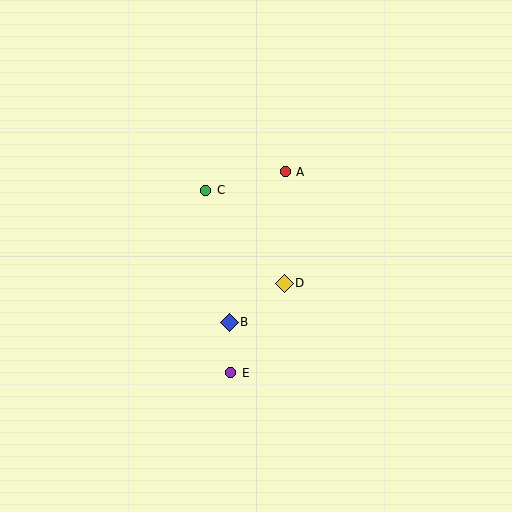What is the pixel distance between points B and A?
The distance between B and A is 161 pixels.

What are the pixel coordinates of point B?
Point B is at (229, 322).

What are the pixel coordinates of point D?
Point D is at (284, 283).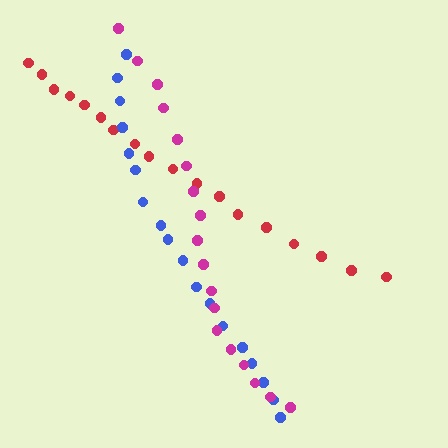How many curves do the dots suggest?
There are 3 distinct paths.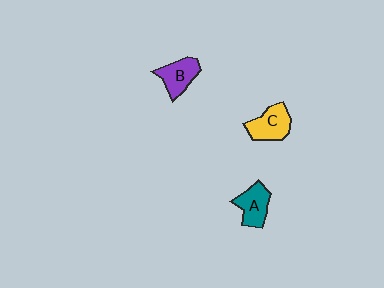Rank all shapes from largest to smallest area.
From largest to smallest: C (yellow), A (teal), B (purple).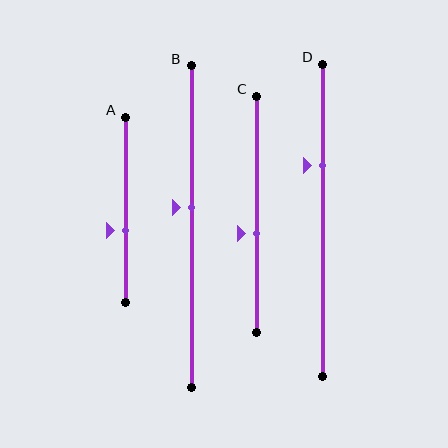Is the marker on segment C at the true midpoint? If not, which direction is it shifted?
No, the marker on segment C is shifted downward by about 8% of the segment length.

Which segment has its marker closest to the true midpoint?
Segment B has its marker closest to the true midpoint.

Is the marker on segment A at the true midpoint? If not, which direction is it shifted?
No, the marker on segment A is shifted downward by about 11% of the segment length.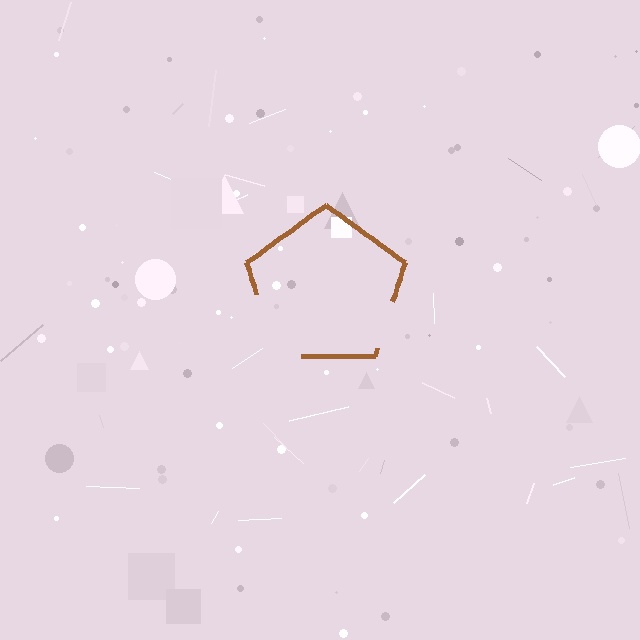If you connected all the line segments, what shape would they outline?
They would outline a pentagon.